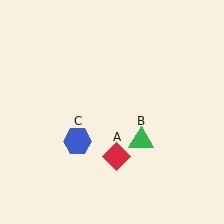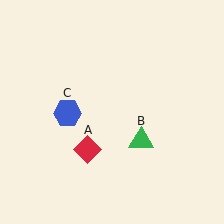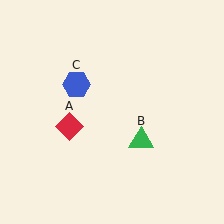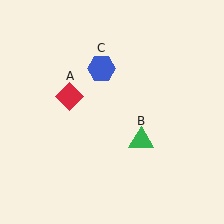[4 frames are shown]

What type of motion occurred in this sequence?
The red diamond (object A), blue hexagon (object C) rotated clockwise around the center of the scene.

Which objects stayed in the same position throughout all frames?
Green triangle (object B) remained stationary.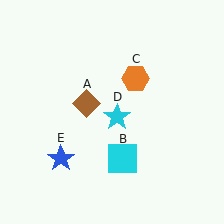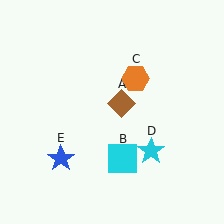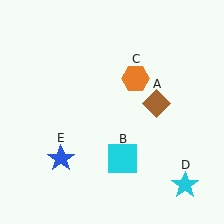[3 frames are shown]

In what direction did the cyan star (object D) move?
The cyan star (object D) moved down and to the right.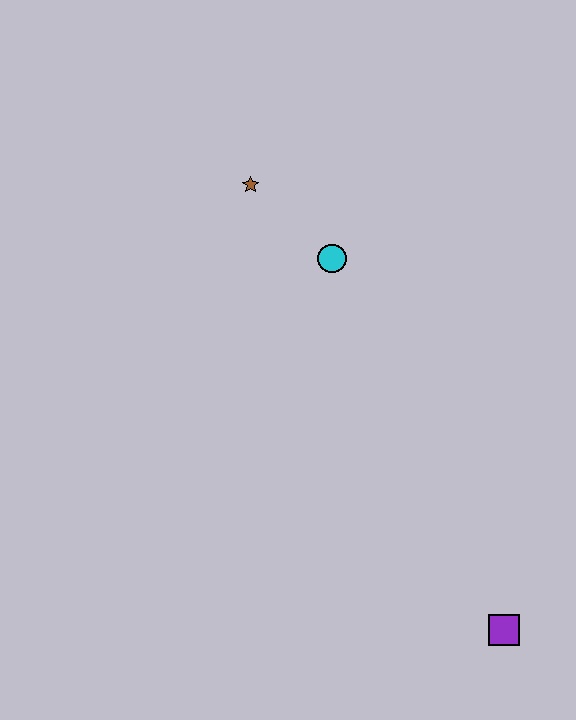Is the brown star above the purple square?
Yes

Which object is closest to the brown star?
The cyan circle is closest to the brown star.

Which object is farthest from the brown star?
The purple square is farthest from the brown star.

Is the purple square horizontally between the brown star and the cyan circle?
No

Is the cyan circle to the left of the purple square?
Yes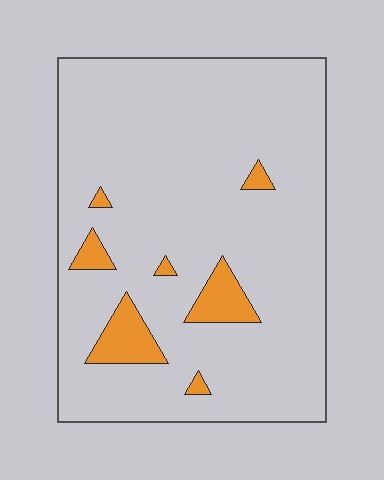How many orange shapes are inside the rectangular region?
7.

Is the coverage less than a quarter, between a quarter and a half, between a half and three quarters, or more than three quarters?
Less than a quarter.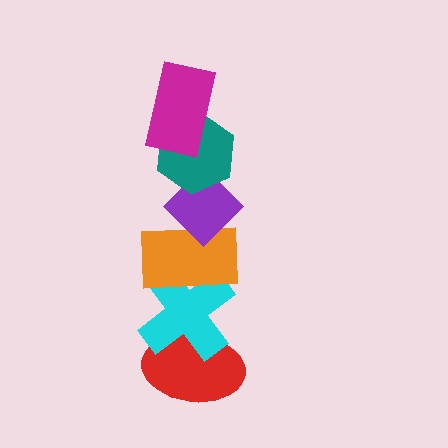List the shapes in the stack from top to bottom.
From top to bottom: the magenta rectangle, the teal hexagon, the purple diamond, the orange rectangle, the cyan cross, the red ellipse.